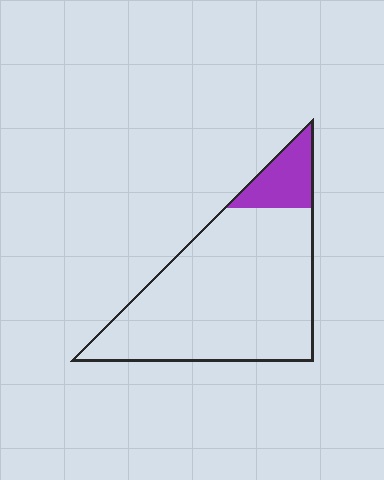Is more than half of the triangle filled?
No.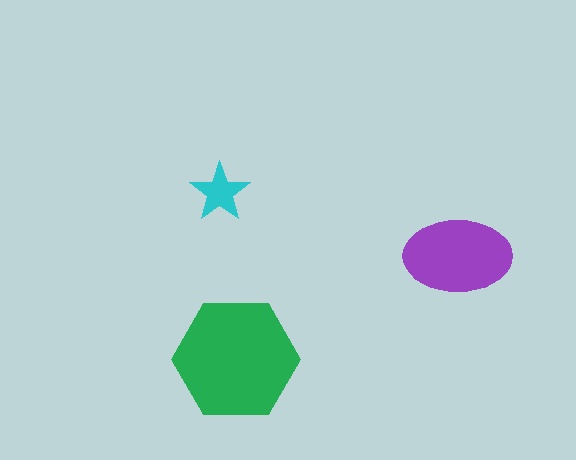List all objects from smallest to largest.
The cyan star, the purple ellipse, the green hexagon.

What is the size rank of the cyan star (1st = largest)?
3rd.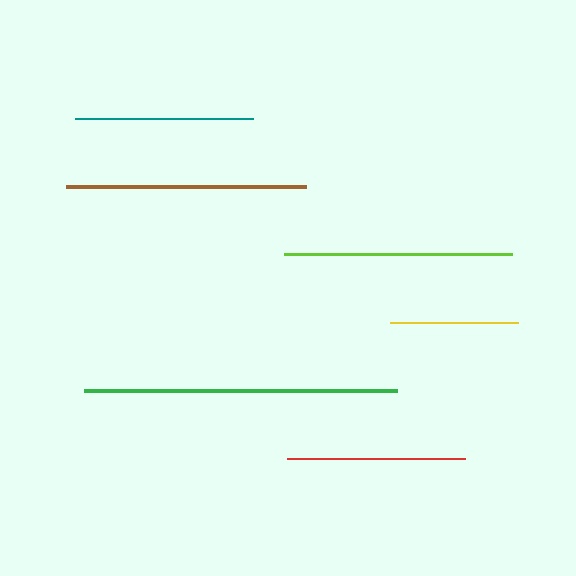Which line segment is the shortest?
The yellow line is the shortest at approximately 128 pixels.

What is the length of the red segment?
The red segment is approximately 178 pixels long.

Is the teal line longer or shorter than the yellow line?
The teal line is longer than the yellow line.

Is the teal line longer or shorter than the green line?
The green line is longer than the teal line.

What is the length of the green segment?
The green segment is approximately 313 pixels long.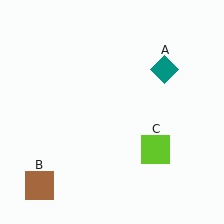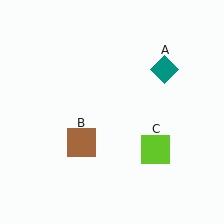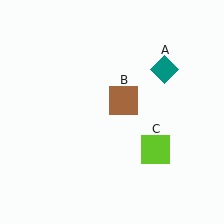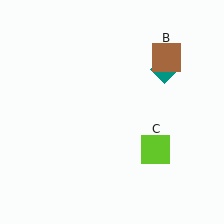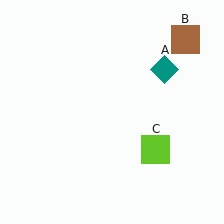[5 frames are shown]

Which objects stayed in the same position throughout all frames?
Teal diamond (object A) and lime square (object C) remained stationary.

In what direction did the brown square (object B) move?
The brown square (object B) moved up and to the right.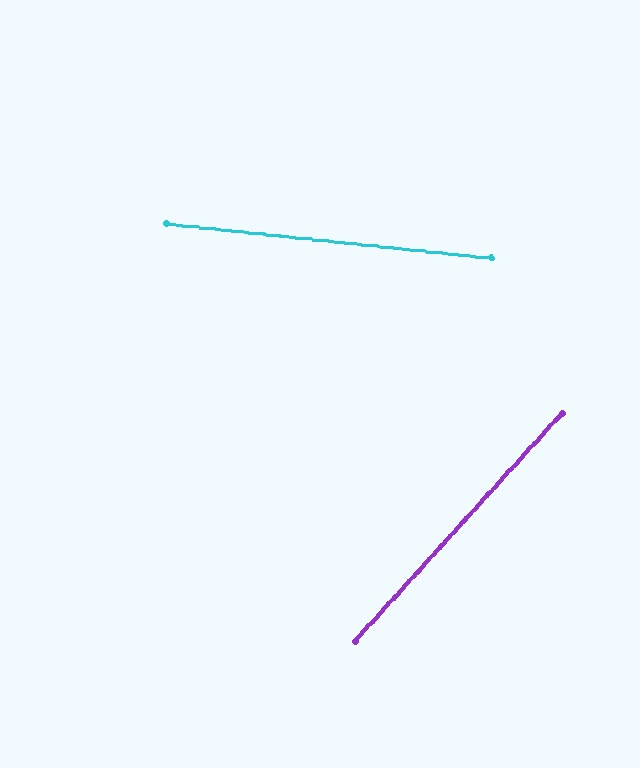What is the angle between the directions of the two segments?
Approximately 54 degrees.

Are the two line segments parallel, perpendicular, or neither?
Neither parallel nor perpendicular — they differ by about 54°.